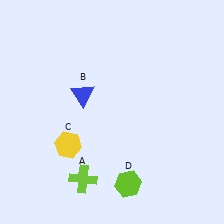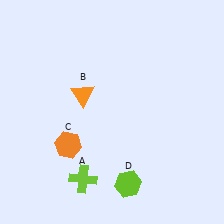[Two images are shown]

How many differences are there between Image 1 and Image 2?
There are 2 differences between the two images.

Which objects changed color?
B changed from blue to orange. C changed from yellow to orange.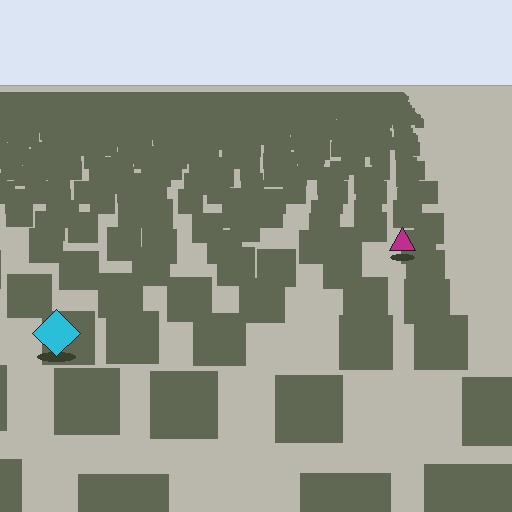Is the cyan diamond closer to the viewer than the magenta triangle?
Yes. The cyan diamond is closer — you can tell from the texture gradient: the ground texture is coarser near it.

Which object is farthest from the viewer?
The magenta triangle is farthest from the viewer. It appears smaller and the ground texture around it is denser.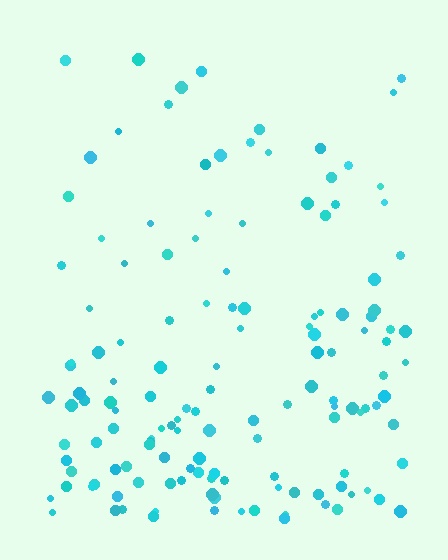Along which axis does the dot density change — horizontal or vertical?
Vertical.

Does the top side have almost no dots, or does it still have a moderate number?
Still a moderate number, just noticeably fewer than the bottom.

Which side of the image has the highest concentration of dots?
The bottom.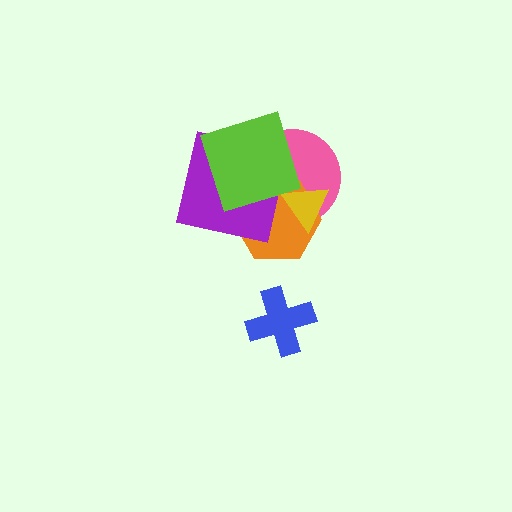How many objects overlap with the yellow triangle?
2 objects overlap with the yellow triangle.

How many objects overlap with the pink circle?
4 objects overlap with the pink circle.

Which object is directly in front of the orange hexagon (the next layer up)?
The yellow triangle is directly in front of the orange hexagon.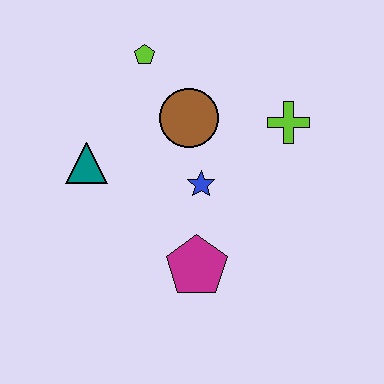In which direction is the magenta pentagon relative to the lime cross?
The magenta pentagon is below the lime cross.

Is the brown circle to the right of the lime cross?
No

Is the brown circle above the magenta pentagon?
Yes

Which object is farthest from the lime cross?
The teal triangle is farthest from the lime cross.